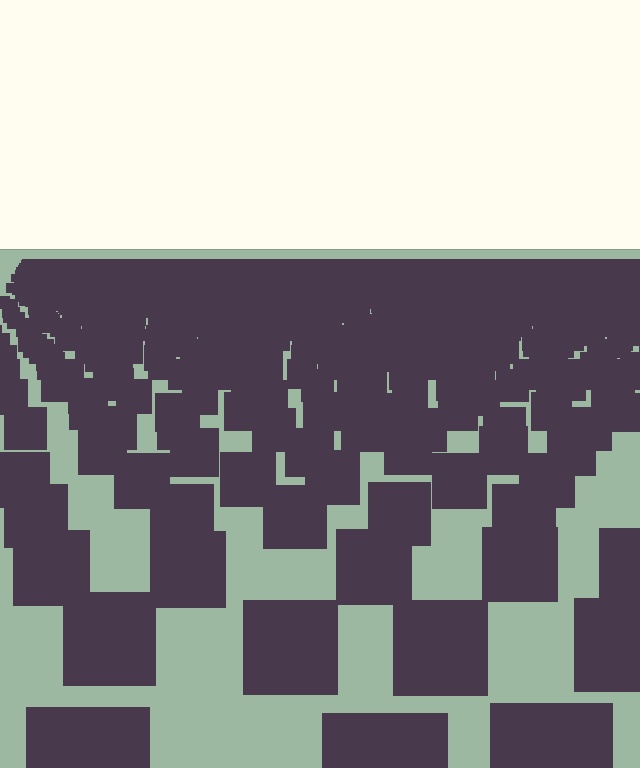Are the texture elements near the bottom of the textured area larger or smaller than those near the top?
Larger. Near the bottom, elements are closer to the viewer and appear at a bigger on-screen size.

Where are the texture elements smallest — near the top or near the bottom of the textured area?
Near the top.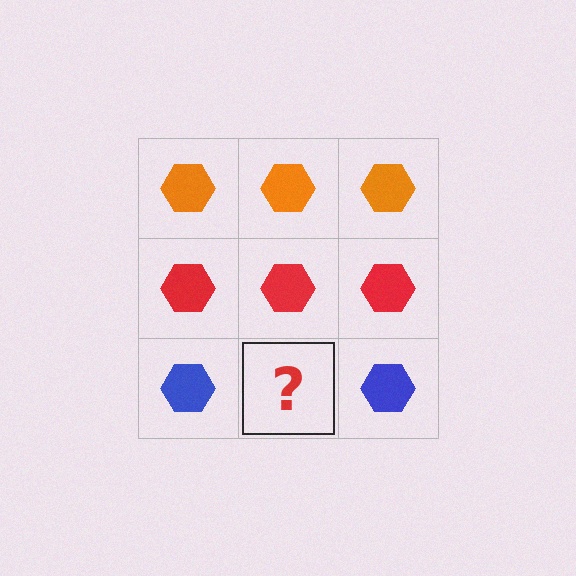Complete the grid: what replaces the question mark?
The question mark should be replaced with a blue hexagon.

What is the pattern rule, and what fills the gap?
The rule is that each row has a consistent color. The gap should be filled with a blue hexagon.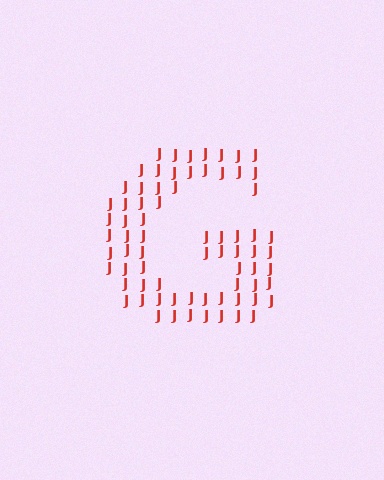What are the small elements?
The small elements are letter J's.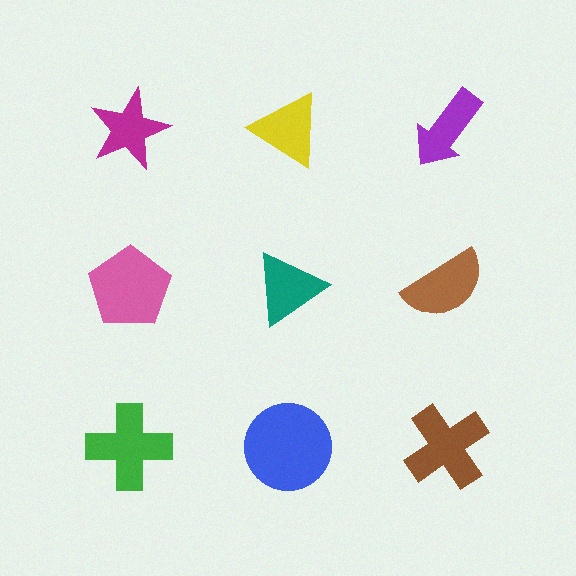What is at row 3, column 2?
A blue circle.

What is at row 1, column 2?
A yellow triangle.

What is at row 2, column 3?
A brown semicircle.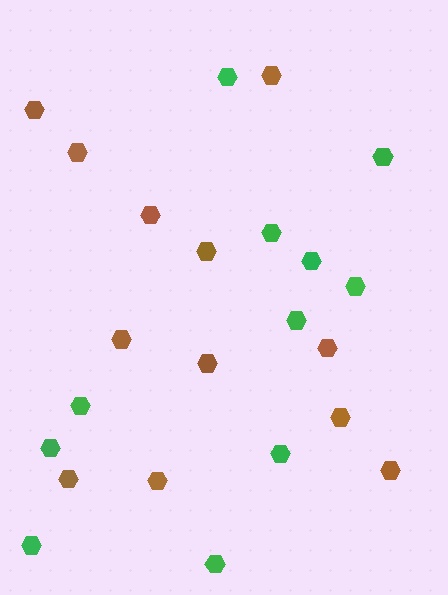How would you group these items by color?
There are 2 groups: one group of green hexagons (11) and one group of brown hexagons (12).